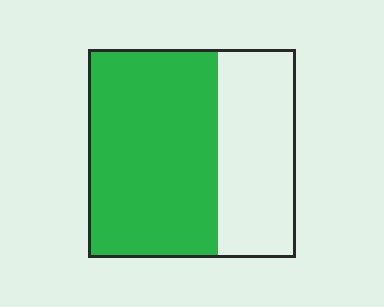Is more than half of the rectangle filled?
Yes.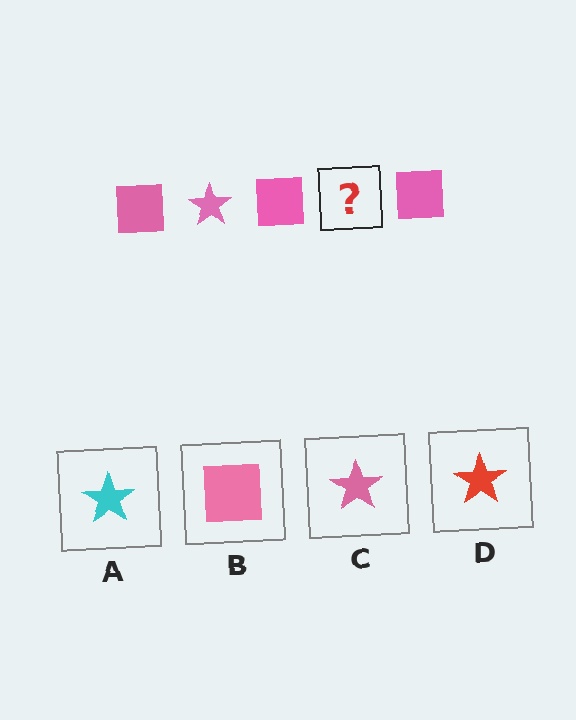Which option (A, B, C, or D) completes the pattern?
C.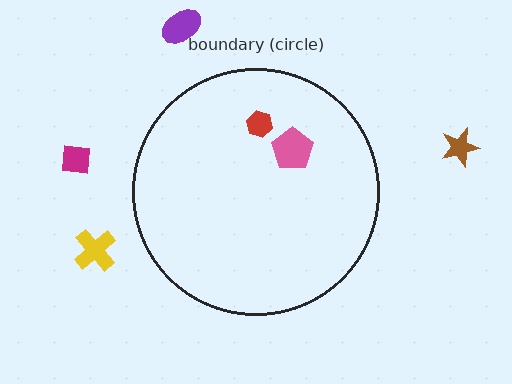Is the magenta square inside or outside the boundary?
Outside.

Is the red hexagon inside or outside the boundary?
Inside.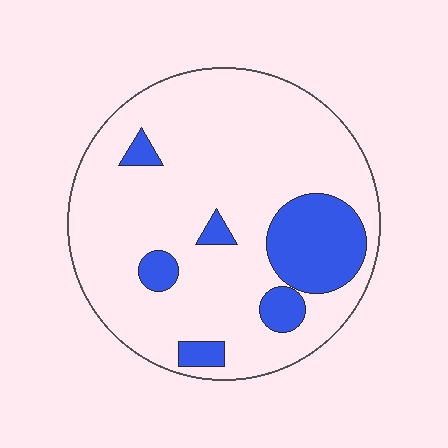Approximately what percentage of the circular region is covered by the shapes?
Approximately 20%.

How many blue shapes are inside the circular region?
6.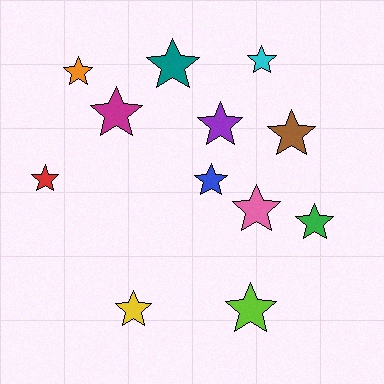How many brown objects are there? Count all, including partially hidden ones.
There is 1 brown object.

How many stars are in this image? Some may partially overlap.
There are 12 stars.